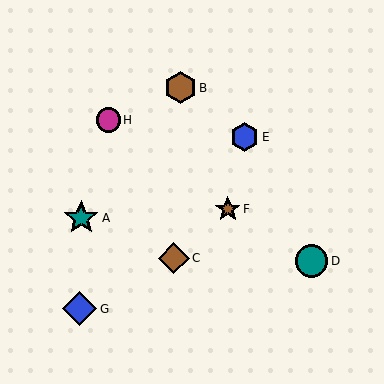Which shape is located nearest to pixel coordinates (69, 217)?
The teal star (labeled A) at (81, 218) is nearest to that location.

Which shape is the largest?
The teal star (labeled A) is the largest.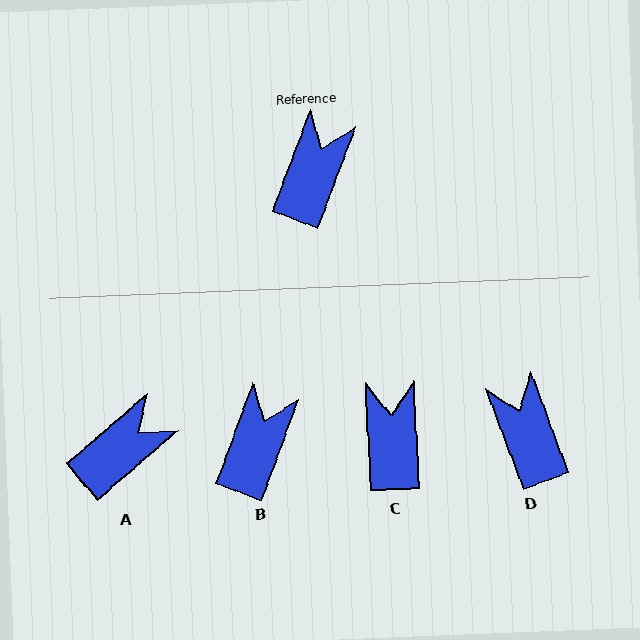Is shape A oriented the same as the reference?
No, it is off by about 29 degrees.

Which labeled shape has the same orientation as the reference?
B.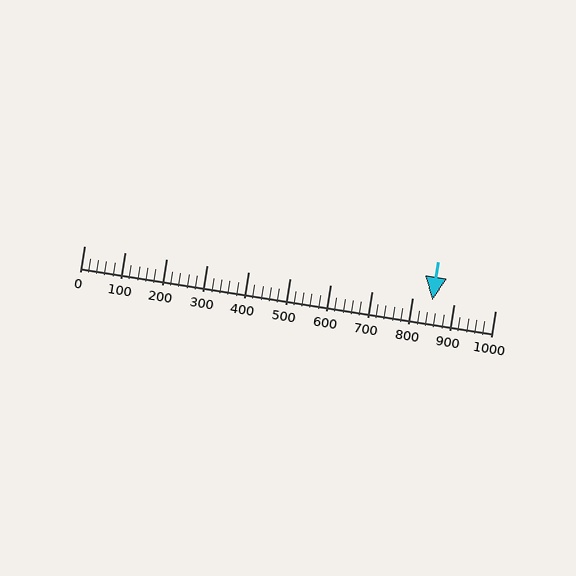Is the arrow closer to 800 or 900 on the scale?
The arrow is closer to 800.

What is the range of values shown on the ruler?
The ruler shows values from 0 to 1000.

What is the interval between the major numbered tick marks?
The major tick marks are spaced 100 units apart.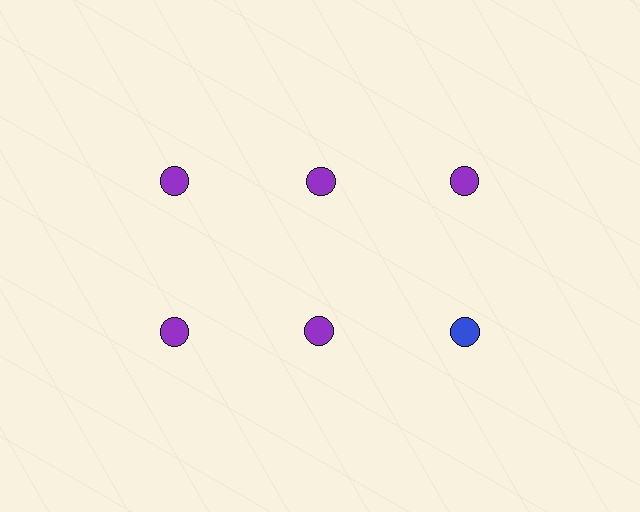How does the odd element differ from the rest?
It has a different color: blue instead of purple.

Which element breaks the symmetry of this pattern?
The blue circle in the second row, center column breaks the symmetry. All other shapes are purple circles.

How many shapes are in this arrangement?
There are 6 shapes arranged in a grid pattern.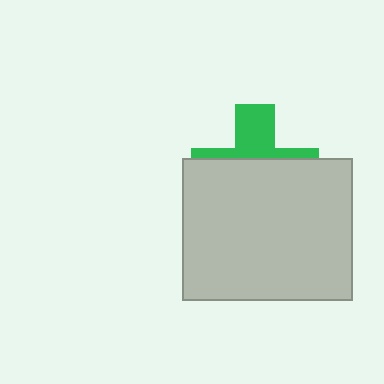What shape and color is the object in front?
The object in front is a light gray rectangle.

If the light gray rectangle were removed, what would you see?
You would see the complete green cross.